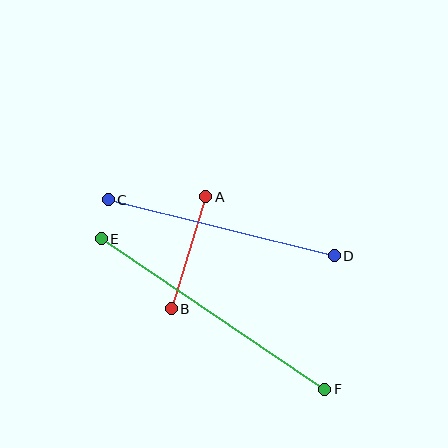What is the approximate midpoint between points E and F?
The midpoint is at approximately (213, 314) pixels.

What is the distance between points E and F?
The distance is approximately 270 pixels.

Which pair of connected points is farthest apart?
Points E and F are farthest apart.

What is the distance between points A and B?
The distance is approximately 117 pixels.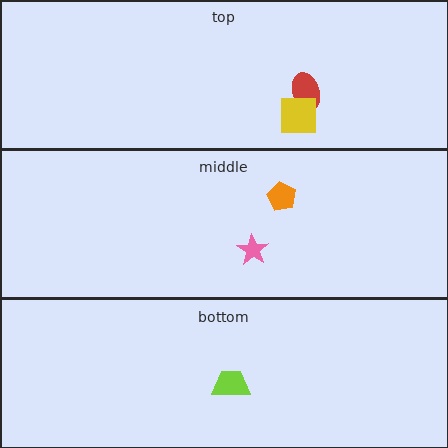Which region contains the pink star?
The middle region.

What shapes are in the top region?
The red ellipse, the yellow square.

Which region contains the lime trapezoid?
The bottom region.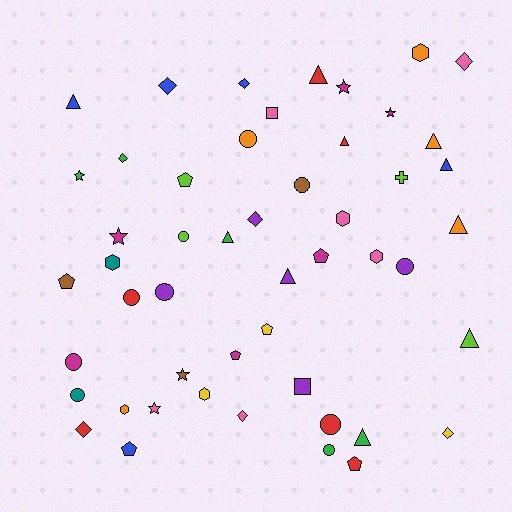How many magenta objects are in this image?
There are 6 magenta objects.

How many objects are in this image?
There are 50 objects.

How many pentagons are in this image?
There are 7 pentagons.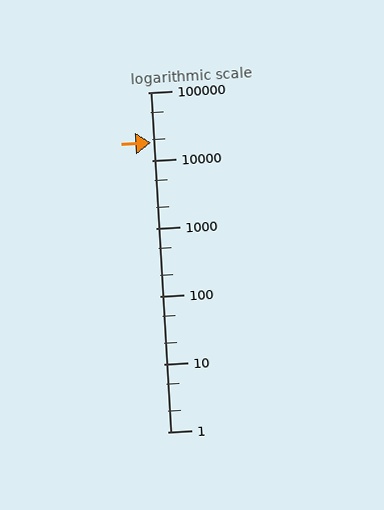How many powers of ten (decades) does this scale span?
The scale spans 5 decades, from 1 to 100000.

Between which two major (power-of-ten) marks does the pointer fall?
The pointer is between 10000 and 100000.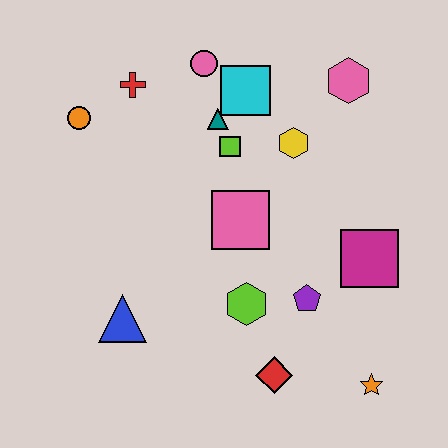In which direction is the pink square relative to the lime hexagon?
The pink square is above the lime hexagon.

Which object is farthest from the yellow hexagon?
The orange star is farthest from the yellow hexagon.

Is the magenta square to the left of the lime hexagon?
No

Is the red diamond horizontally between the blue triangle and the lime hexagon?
No